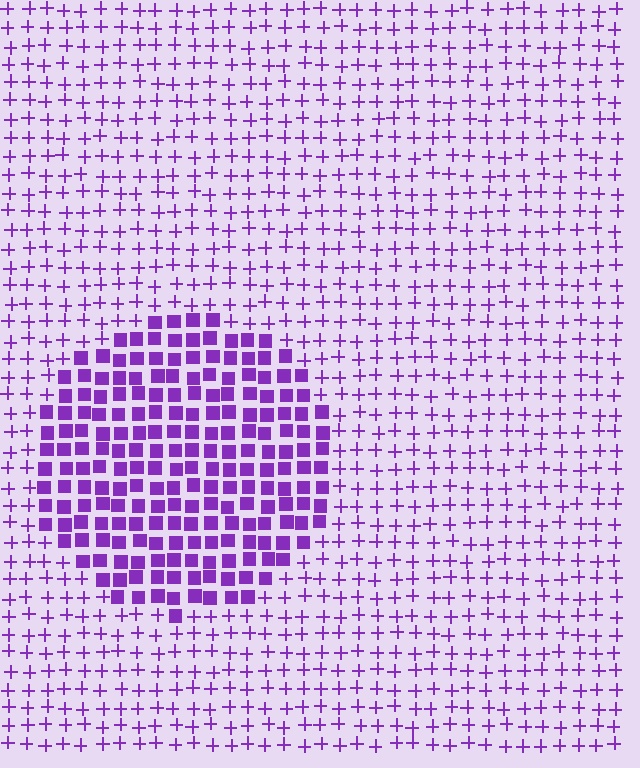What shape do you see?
I see a circle.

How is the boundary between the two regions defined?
The boundary is defined by a change in element shape: squares inside vs. plus signs outside. All elements share the same color and spacing.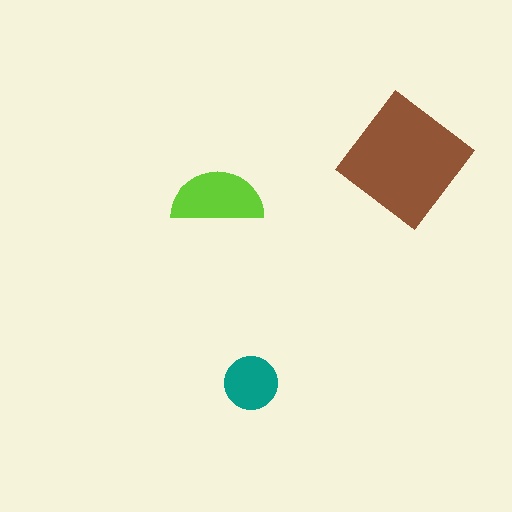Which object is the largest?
The brown diamond.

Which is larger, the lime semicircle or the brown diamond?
The brown diamond.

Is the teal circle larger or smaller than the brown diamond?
Smaller.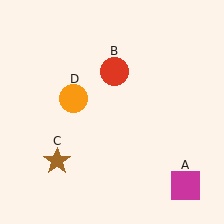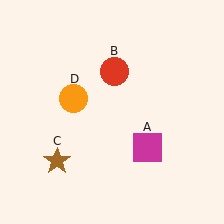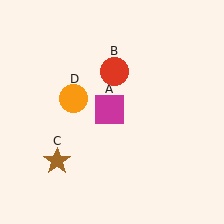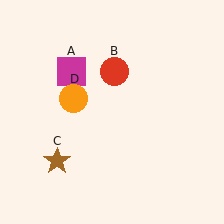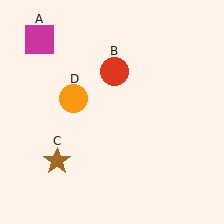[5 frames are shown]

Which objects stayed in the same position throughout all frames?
Red circle (object B) and brown star (object C) and orange circle (object D) remained stationary.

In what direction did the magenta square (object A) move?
The magenta square (object A) moved up and to the left.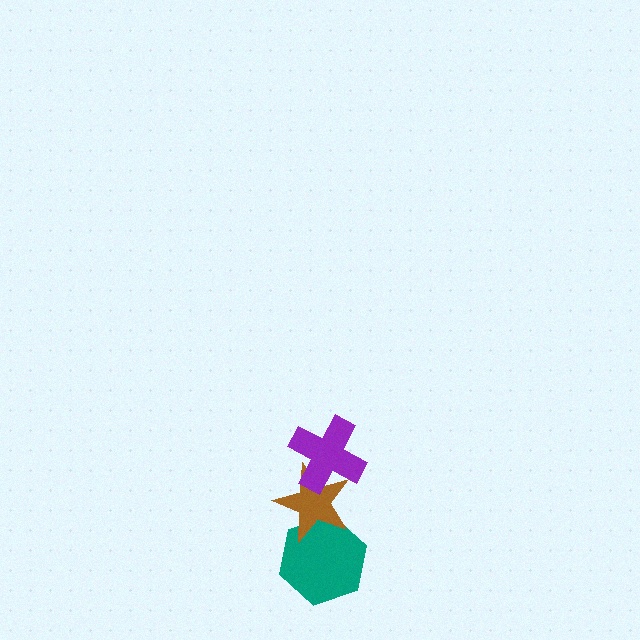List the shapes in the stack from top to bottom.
From top to bottom: the purple cross, the brown star, the teal hexagon.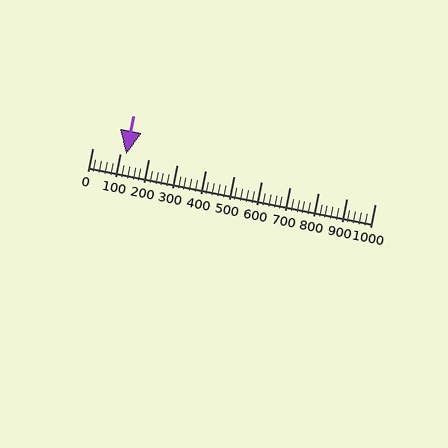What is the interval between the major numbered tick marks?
The major tick marks are spaced 100 units apart.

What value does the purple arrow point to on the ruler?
The purple arrow points to approximately 120.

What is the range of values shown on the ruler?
The ruler shows values from 0 to 1000.